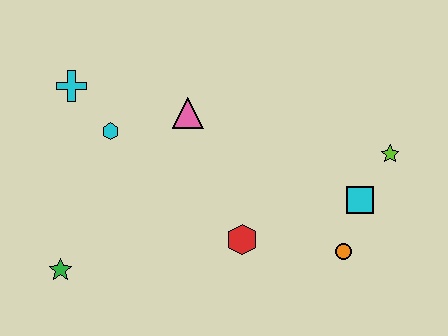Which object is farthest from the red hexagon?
The cyan cross is farthest from the red hexagon.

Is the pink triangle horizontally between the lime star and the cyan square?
No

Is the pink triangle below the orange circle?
No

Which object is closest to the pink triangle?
The cyan hexagon is closest to the pink triangle.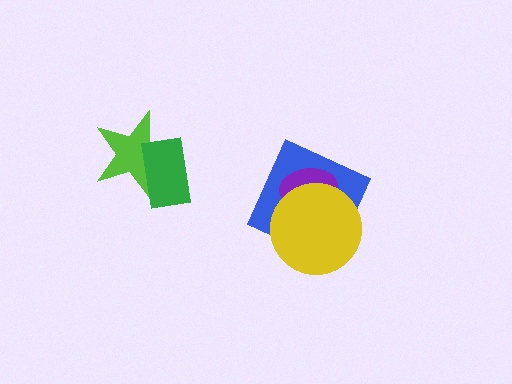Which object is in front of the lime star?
The green rectangle is in front of the lime star.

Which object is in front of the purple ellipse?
The yellow circle is in front of the purple ellipse.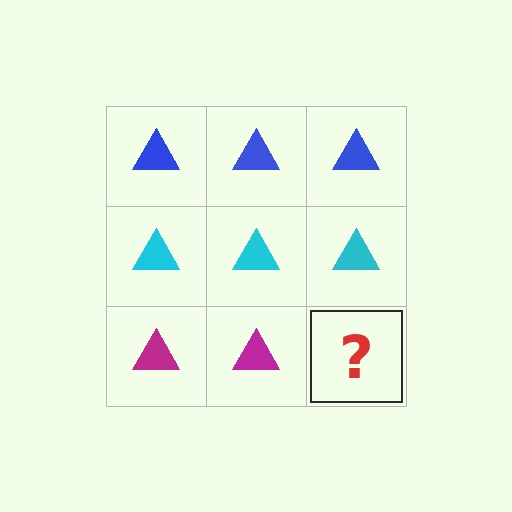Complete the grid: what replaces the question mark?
The question mark should be replaced with a magenta triangle.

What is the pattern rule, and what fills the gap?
The rule is that each row has a consistent color. The gap should be filled with a magenta triangle.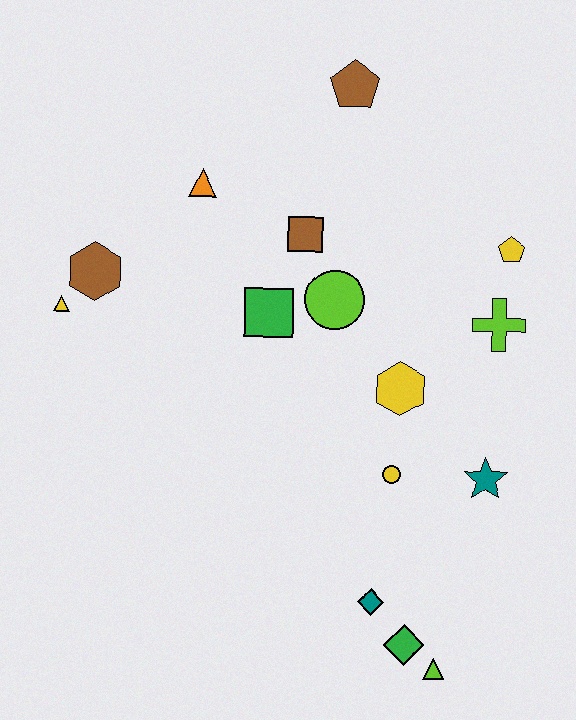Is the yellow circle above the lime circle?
No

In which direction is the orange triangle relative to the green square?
The orange triangle is above the green square.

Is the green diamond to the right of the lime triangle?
No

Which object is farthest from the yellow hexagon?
The yellow triangle is farthest from the yellow hexagon.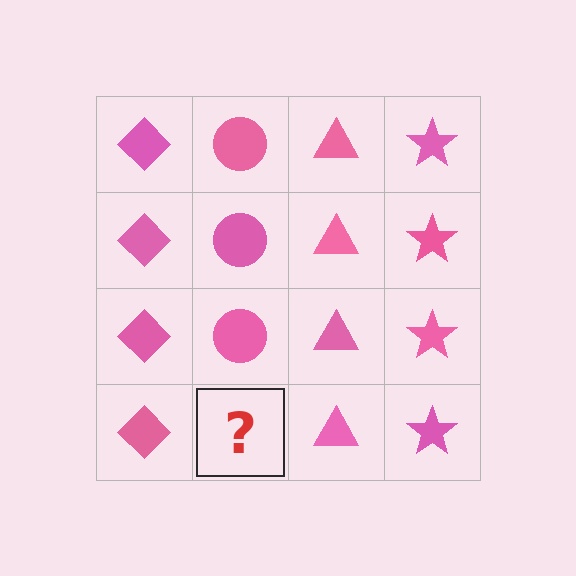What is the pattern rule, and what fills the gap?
The rule is that each column has a consistent shape. The gap should be filled with a pink circle.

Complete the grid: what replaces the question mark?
The question mark should be replaced with a pink circle.